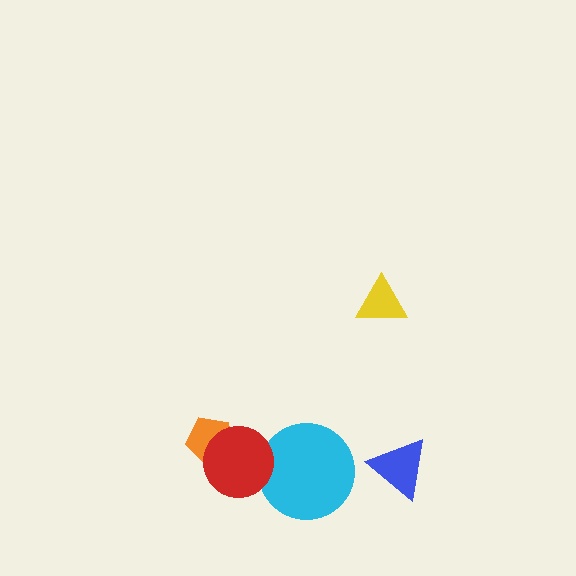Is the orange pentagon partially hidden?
Yes, it is partially covered by another shape.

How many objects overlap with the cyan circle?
1 object overlaps with the cyan circle.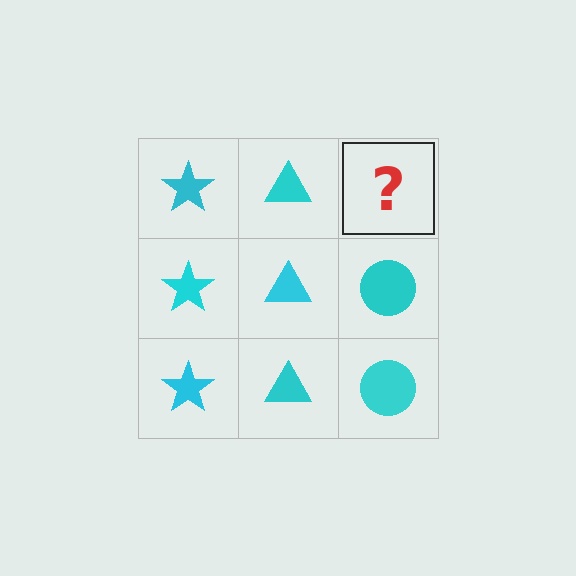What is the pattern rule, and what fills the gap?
The rule is that each column has a consistent shape. The gap should be filled with a cyan circle.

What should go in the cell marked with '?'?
The missing cell should contain a cyan circle.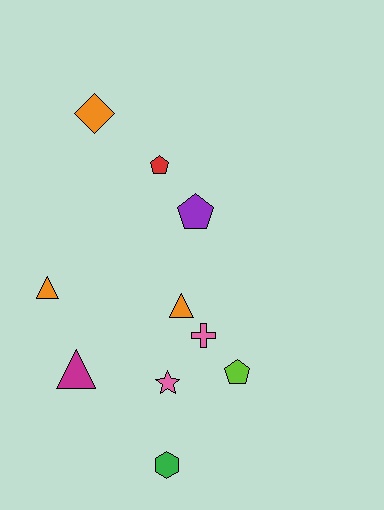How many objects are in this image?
There are 10 objects.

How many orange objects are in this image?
There are 3 orange objects.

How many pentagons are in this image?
There are 3 pentagons.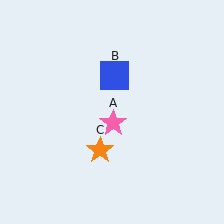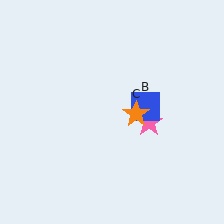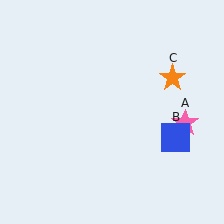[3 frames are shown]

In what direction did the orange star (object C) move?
The orange star (object C) moved up and to the right.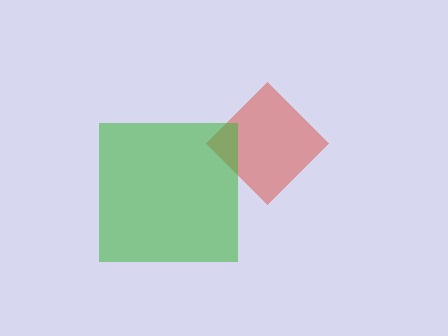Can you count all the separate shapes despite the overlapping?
Yes, there are 2 separate shapes.